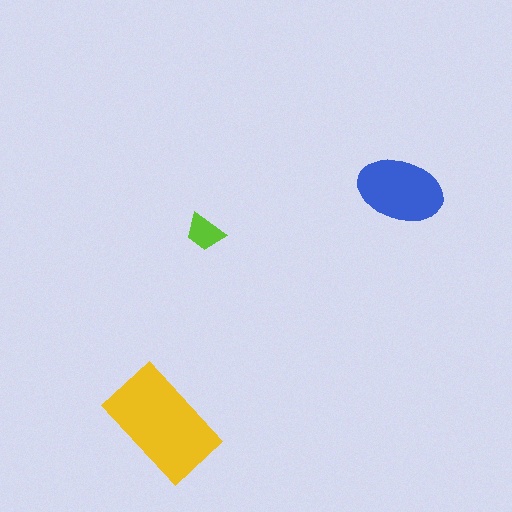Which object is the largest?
The yellow rectangle.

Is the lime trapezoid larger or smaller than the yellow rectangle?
Smaller.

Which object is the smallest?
The lime trapezoid.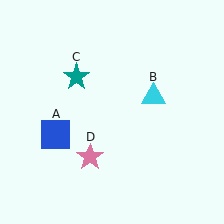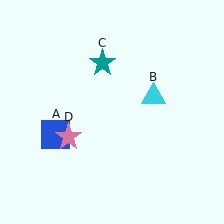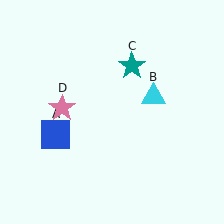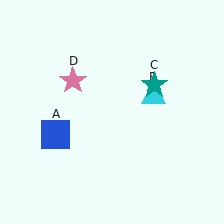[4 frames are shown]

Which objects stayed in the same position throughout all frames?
Blue square (object A) and cyan triangle (object B) remained stationary.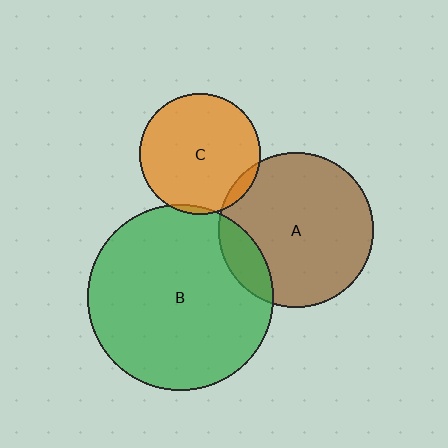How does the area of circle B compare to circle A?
Approximately 1.5 times.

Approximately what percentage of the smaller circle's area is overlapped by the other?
Approximately 5%.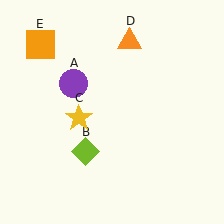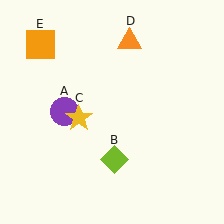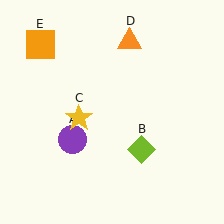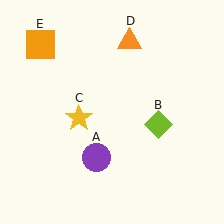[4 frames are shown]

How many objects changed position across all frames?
2 objects changed position: purple circle (object A), lime diamond (object B).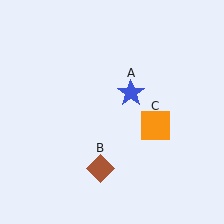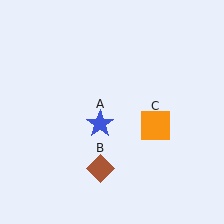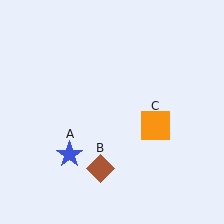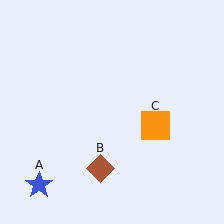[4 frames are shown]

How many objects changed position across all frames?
1 object changed position: blue star (object A).